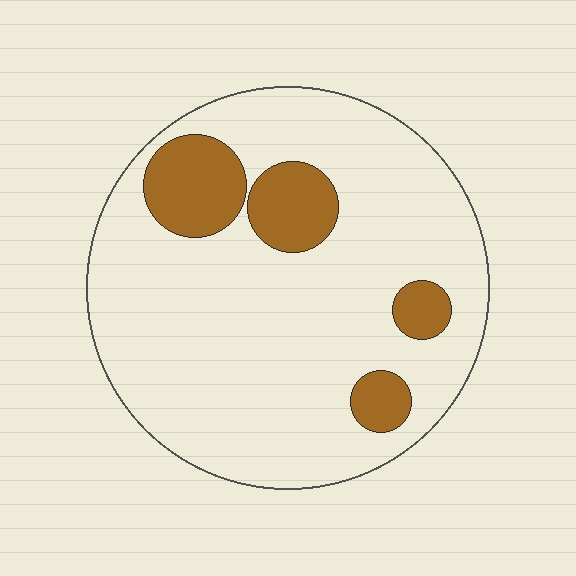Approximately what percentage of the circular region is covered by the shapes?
Approximately 15%.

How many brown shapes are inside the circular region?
4.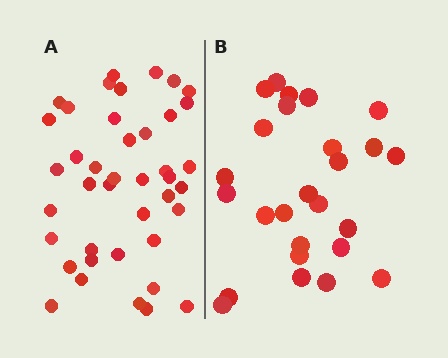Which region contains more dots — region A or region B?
Region A (the left region) has more dots.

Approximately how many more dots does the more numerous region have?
Region A has approximately 15 more dots than region B.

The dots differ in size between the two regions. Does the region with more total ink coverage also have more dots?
No. Region B has more total ink coverage because its dots are larger, but region A actually contains more individual dots. Total area can be misleading — the number of items is what matters here.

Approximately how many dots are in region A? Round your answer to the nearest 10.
About 40 dots. (The exact count is 41, which rounds to 40.)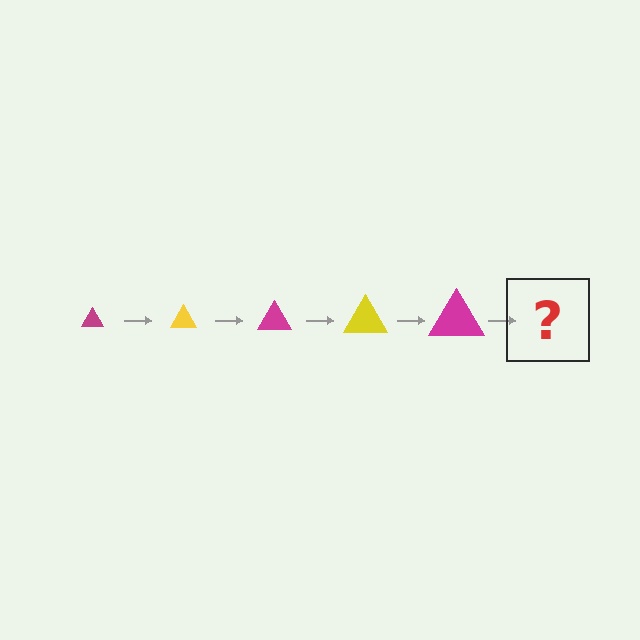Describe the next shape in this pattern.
It should be a yellow triangle, larger than the previous one.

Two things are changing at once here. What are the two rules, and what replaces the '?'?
The two rules are that the triangle grows larger each step and the color cycles through magenta and yellow. The '?' should be a yellow triangle, larger than the previous one.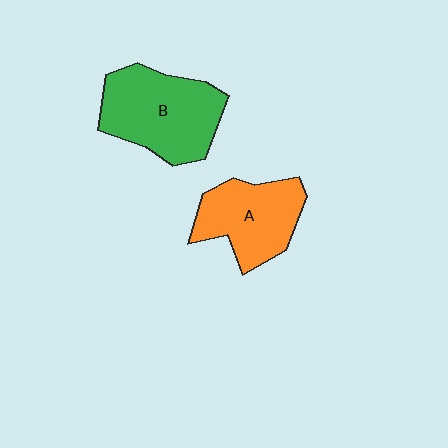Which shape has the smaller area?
Shape A (orange).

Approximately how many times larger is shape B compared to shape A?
Approximately 1.3 times.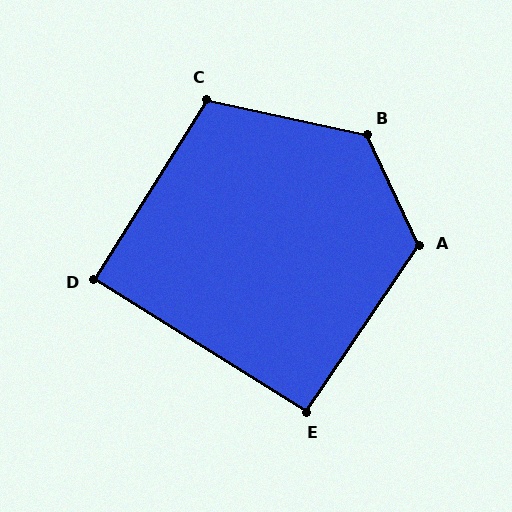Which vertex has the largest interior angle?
B, at approximately 128 degrees.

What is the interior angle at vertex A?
Approximately 120 degrees (obtuse).